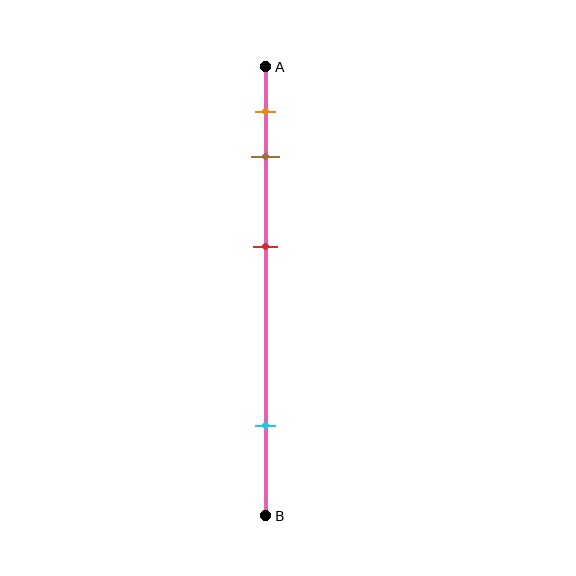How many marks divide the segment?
There are 4 marks dividing the segment.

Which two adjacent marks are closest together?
The orange and brown marks are the closest adjacent pair.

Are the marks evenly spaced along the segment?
No, the marks are not evenly spaced.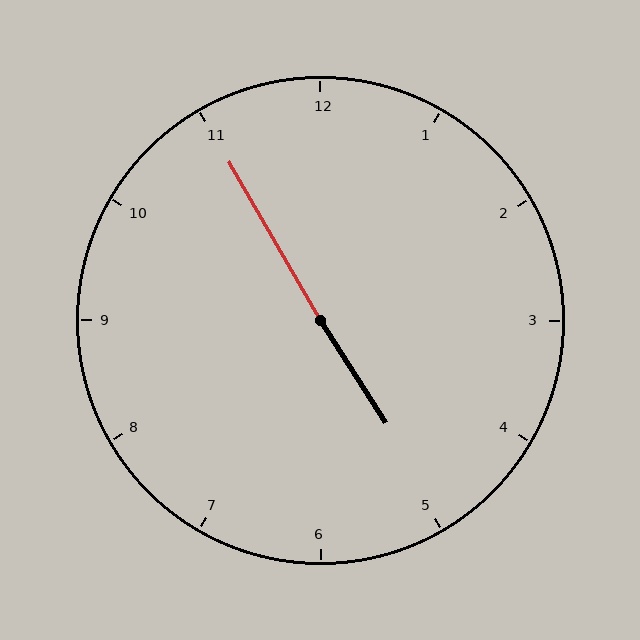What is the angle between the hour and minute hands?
Approximately 178 degrees.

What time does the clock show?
4:55.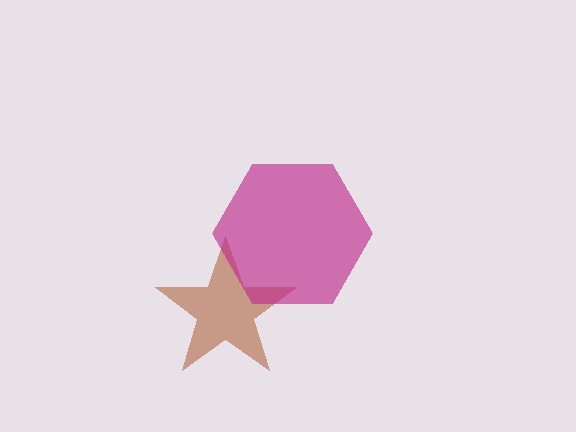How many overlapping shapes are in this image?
There are 2 overlapping shapes in the image.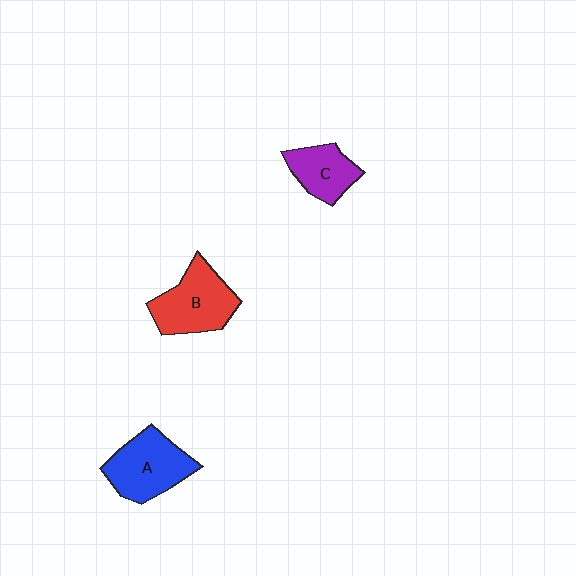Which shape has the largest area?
Shape A (blue).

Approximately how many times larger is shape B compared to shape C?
Approximately 1.5 times.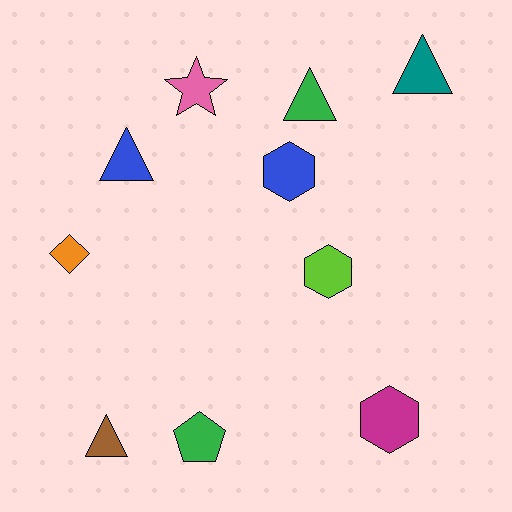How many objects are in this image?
There are 10 objects.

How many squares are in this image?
There are no squares.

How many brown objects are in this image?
There is 1 brown object.